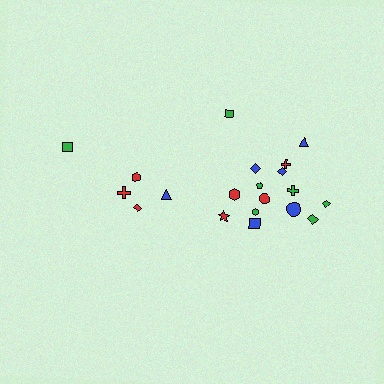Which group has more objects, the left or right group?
The right group.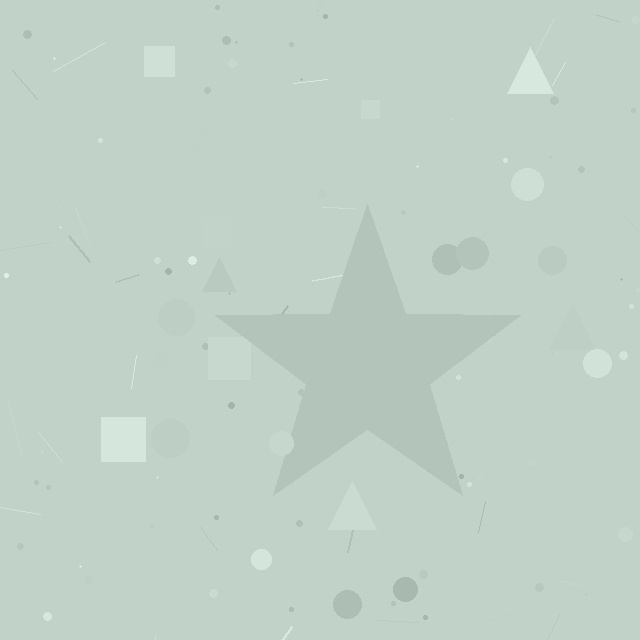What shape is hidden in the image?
A star is hidden in the image.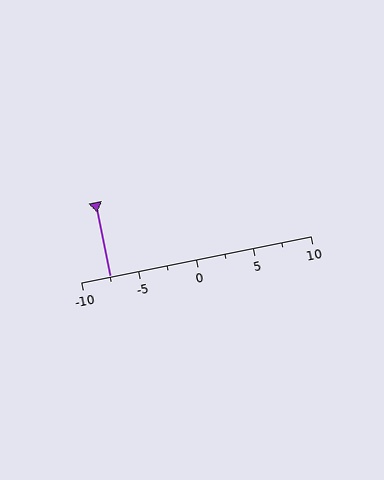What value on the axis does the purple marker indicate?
The marker indicates approximately -7.5.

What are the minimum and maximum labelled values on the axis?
The axis runs from -10 to 10.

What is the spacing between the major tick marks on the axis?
The major ticks are spaced 5 apart.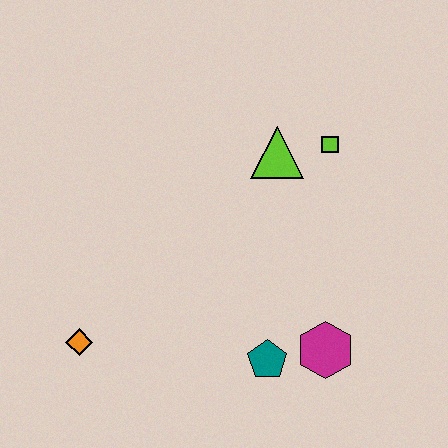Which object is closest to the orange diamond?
The teal pentagon is closest to the orange diamond.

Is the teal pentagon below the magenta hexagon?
Yes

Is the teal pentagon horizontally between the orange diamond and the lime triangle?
Yes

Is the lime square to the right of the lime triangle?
Yes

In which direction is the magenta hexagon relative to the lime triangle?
The magenta hexagon is below the lime triangle.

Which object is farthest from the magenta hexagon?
The orange diamond is farthest from the magenta hexagon.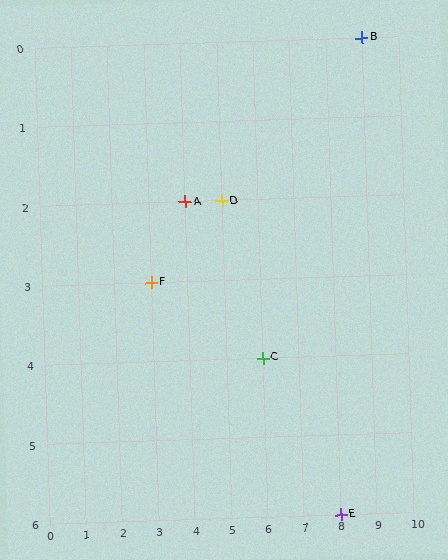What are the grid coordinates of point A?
Point A is at grid coordinates (4, 2).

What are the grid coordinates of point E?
Point E is at grid coordinates (8, 6).